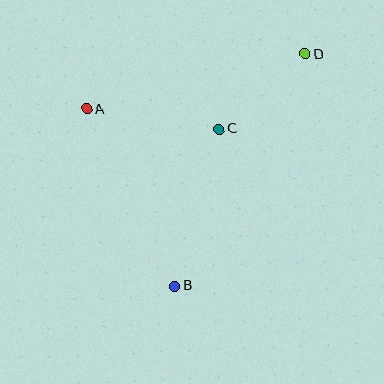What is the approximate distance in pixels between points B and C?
The distance between B and C is approximately 163 pixels.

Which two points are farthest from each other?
Points B and D are farthest from each other.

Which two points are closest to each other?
Points C and D are closest to each other.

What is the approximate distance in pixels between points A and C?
The distance between A and C is approximately 134 pixels.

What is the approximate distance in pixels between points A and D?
The distance between A and D is approximately 225 pixels.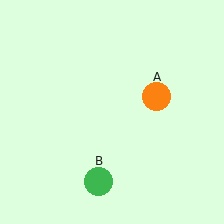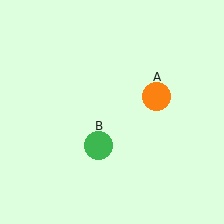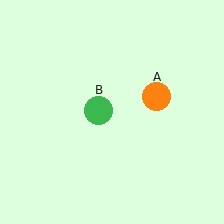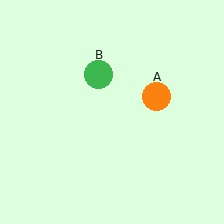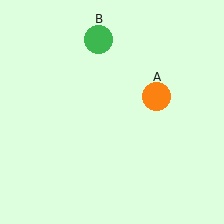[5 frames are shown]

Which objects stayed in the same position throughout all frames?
Orange circle (object A) remained stationary.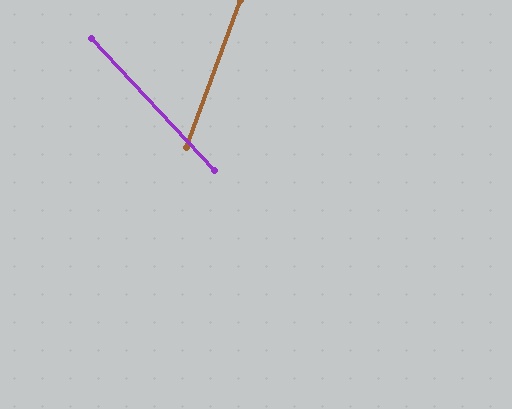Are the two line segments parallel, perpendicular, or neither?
Neither parallel nor perpendicular — they differ by about 63°.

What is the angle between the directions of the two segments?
Approximately 63 degrees.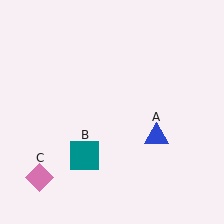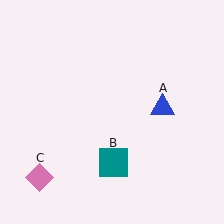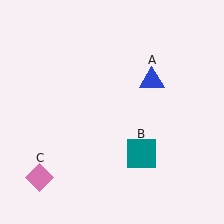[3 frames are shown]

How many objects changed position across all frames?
2 objects changed position: blue triangle (object A), teal square (object B).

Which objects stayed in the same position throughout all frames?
Pink diamond (object C) remained stationary.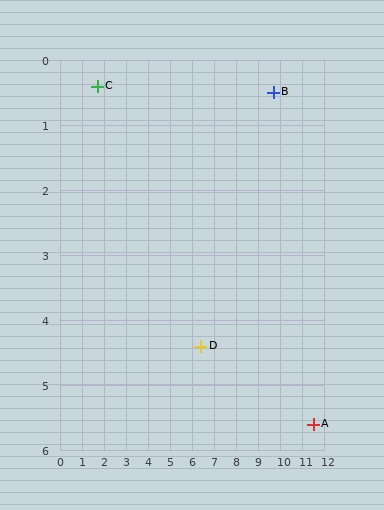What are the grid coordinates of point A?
Point A is at approximately (11.5, 5.6).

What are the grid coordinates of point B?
Point B is at approximately (9.7, 0.5).